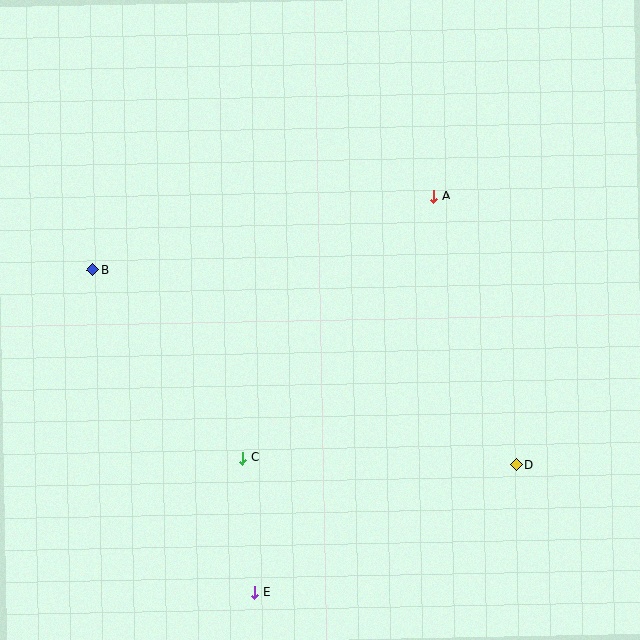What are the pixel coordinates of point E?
Point E is at (255, 592).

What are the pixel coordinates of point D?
Point D is at (516, 465).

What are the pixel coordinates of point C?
Point C is at (243, 458).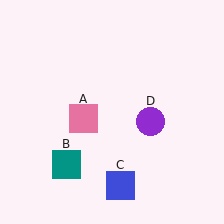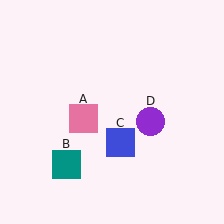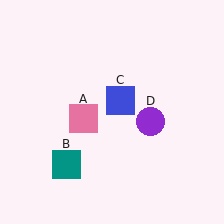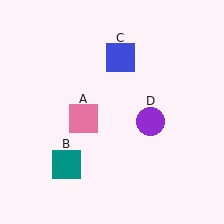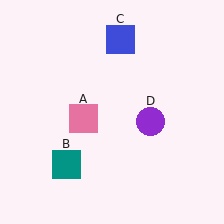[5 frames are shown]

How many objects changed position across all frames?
1 object changed position: blue square (object C).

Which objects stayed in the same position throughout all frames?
Pink square (object A) and teal square (object B) and purple circle (object D) remained stationary.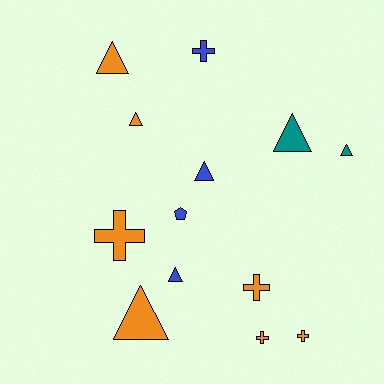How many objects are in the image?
There are 13 objects.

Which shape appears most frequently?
Triangle, with 7 objects.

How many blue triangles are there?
There are 2 blue triangles.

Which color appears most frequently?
Orange, with 7 objects.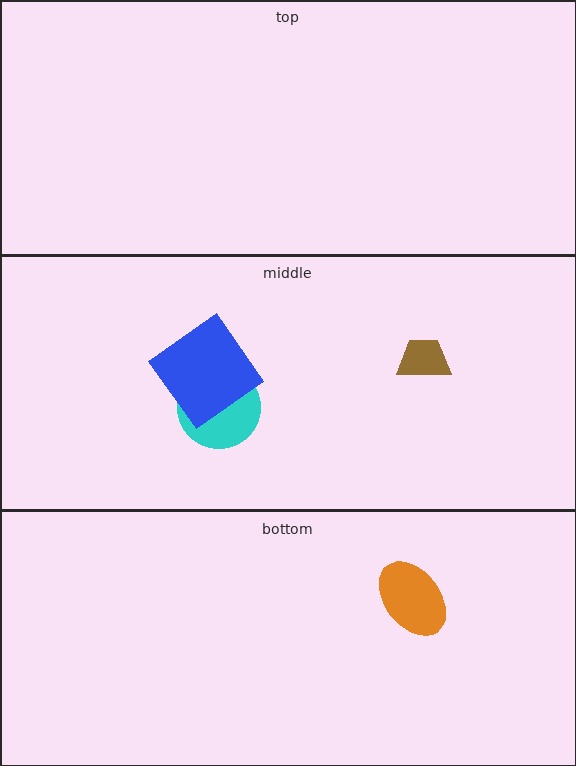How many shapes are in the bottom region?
1.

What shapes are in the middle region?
The cyan circle, the brown trapezoid, the blue diamond.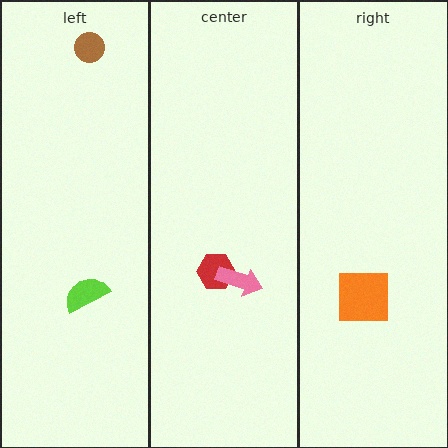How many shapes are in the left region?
2.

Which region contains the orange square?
The right region.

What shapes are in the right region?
The orange square.